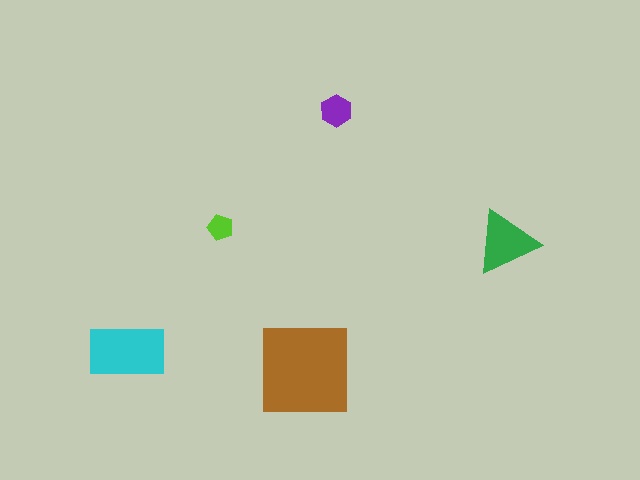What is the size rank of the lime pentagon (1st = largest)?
5th.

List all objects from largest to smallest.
The brown square, the cyan rectangle, the green triangle, the purple hexagon, the lime pentagon.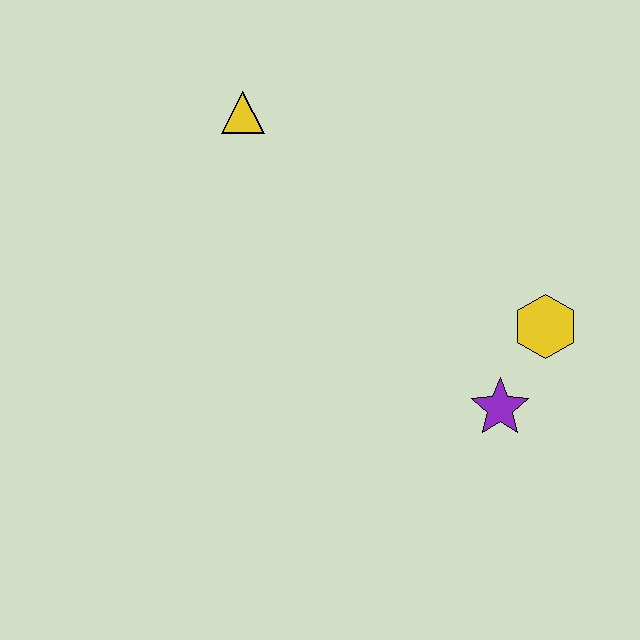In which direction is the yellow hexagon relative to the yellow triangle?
The yellow hexagon is to the right of the yellow triangle.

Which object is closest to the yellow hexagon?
The purple star is closest to the yellow hexagon.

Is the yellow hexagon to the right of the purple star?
Yes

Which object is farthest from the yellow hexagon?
The yellow triangle is farthest from the yellow hexagon.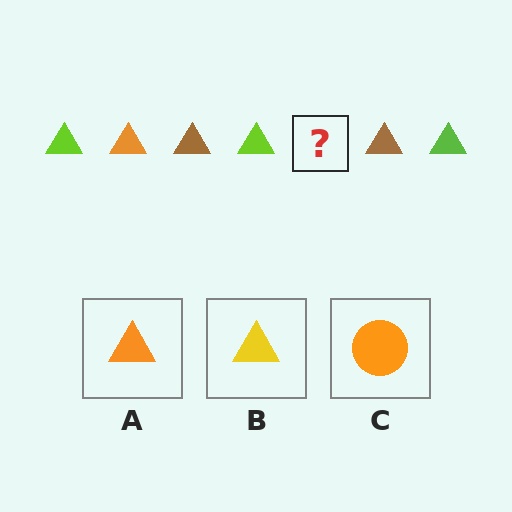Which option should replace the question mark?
Option A.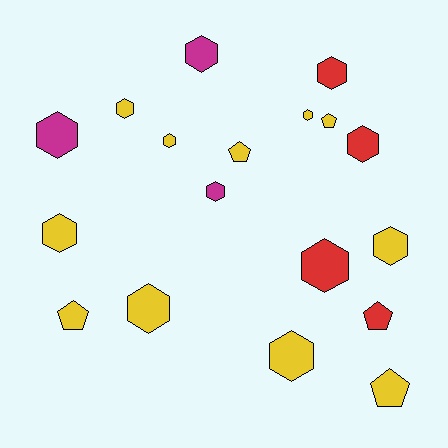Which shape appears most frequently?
Hexagon, with 13 objects.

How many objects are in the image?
There are 18 objects.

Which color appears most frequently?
Yellow, with 11 objects.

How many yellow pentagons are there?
There are 4 yellow pentagons.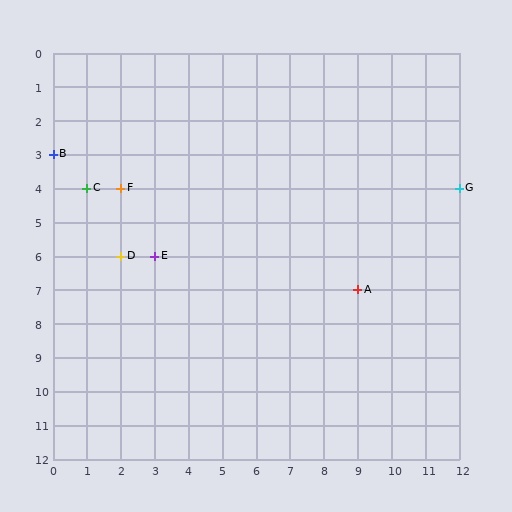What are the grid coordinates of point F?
Point F is at grid coordinates (2, 4).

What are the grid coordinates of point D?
Point D is at grid coordinates (2, 6).